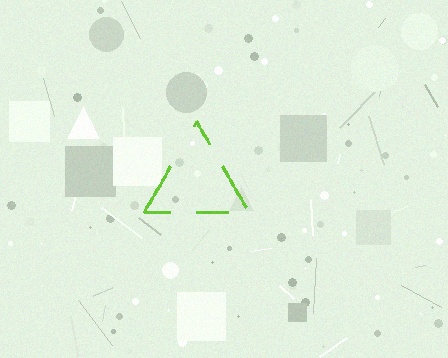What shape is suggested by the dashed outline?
The dashed outline suggests a triangle.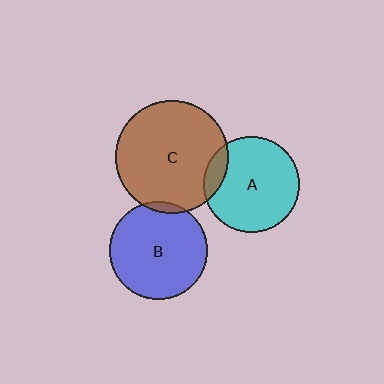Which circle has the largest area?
Circle C (brown).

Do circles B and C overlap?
Yes.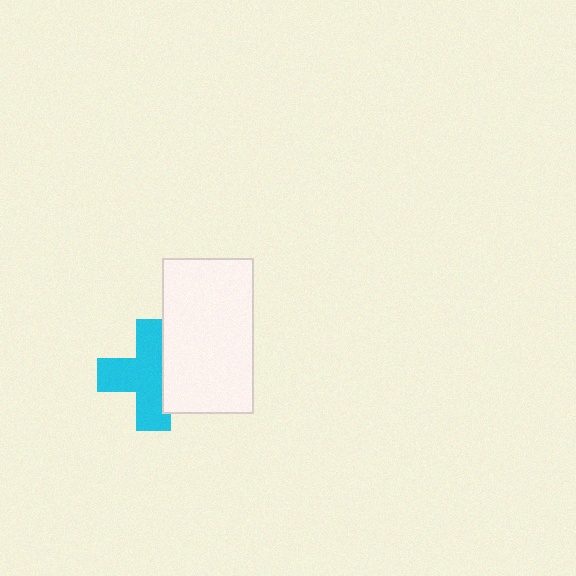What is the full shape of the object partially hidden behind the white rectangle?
The partially hidden object is a cyan cross.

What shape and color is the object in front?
The object in front is a white rectangle.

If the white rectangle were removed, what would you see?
You would see the complete cyan cross.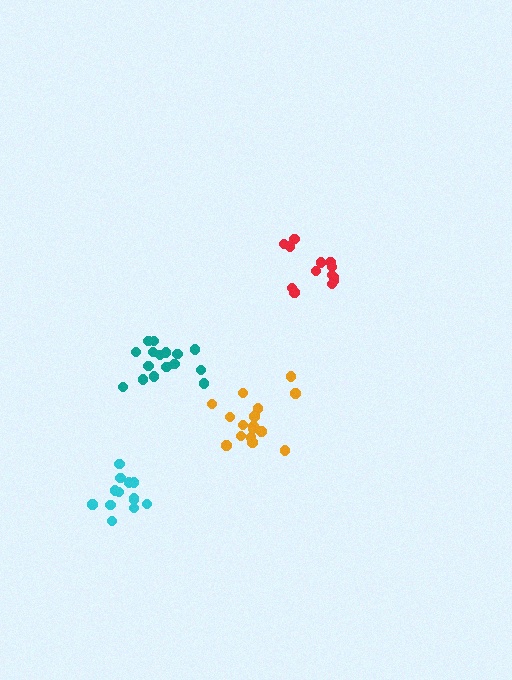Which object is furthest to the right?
The red cluster is rightmost.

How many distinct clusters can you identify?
There are 4 distinct clusters.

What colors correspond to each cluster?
The clusters are colored: teal, orange, cyan, red.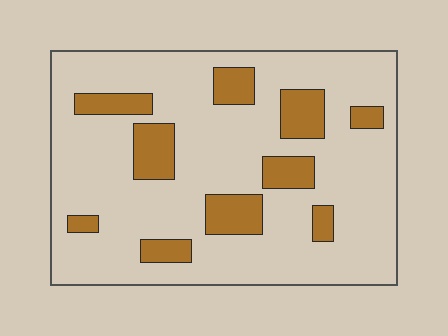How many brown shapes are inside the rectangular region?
10.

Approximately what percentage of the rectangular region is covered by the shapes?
Approximately 20%.